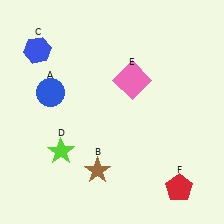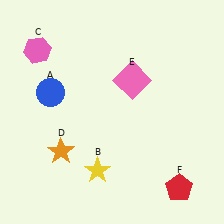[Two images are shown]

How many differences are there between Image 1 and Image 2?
There are 3 differences between the two images.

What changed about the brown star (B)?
In Image 1, B is brown. In Image 2, it changed to yellow.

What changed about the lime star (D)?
In Image 1, D is lime. In Image 2, it changed to orange.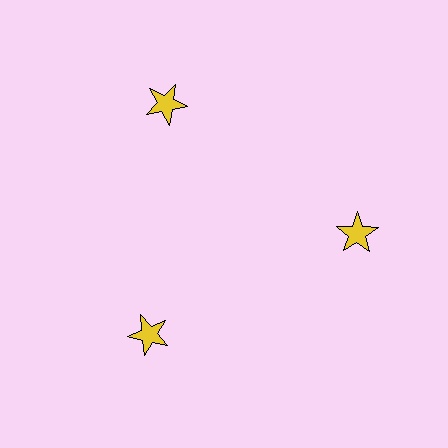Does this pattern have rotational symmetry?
Yes, this pattern has 3-fold rotational symmetry. It looks the same after rotating 120 degrees around the center.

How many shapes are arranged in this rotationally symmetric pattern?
There are 3 shapes, arranged in 3 groups of 1.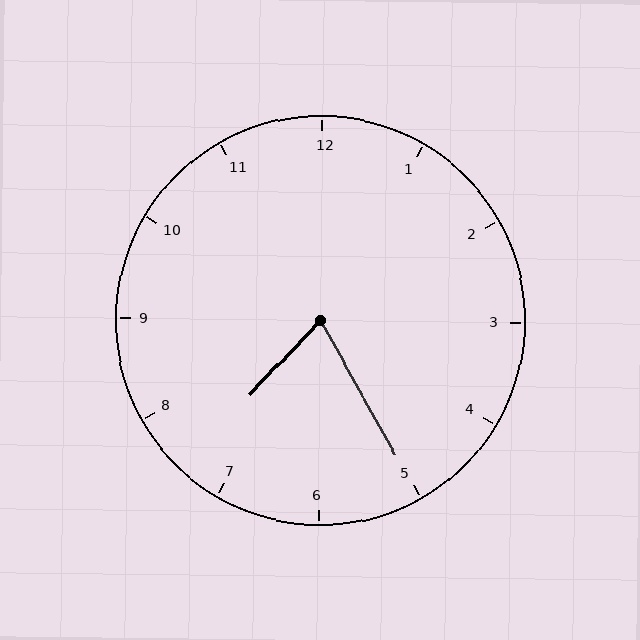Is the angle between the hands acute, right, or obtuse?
It is acute.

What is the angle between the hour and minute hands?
Approximately 72 degrees.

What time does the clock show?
7:25.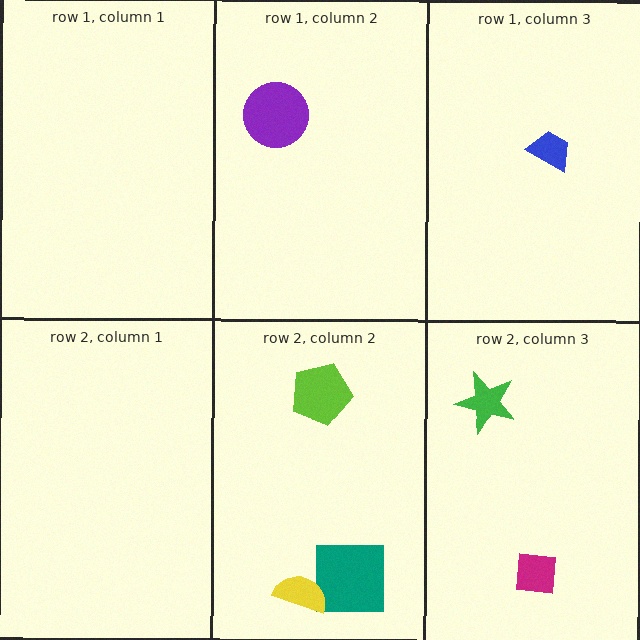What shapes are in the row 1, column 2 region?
The purple circle.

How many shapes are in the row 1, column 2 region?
1.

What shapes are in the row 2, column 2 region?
The teal square, the lime pentagon, the yellow semicircle.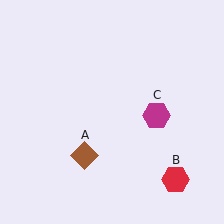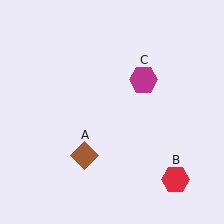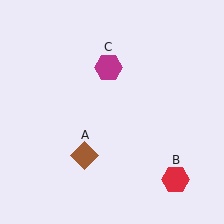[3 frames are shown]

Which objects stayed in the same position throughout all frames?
Brown diamond (object A) and red hexagon (object B) remained stationary.